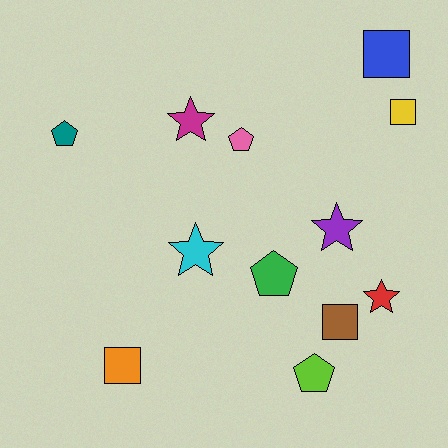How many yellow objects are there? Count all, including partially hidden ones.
There is 1 yellow object.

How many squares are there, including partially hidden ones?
There are 4 squares.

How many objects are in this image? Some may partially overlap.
There are 12 objects.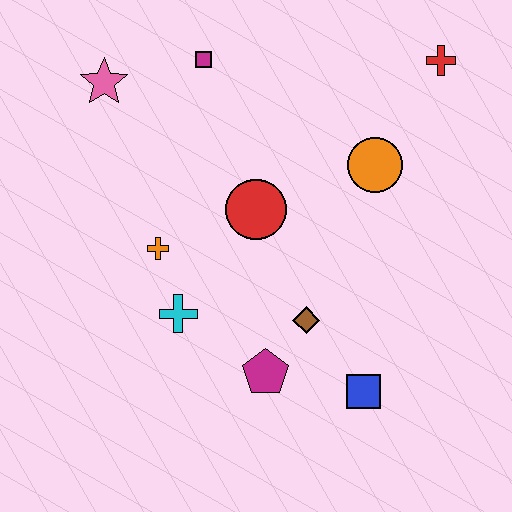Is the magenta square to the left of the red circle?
Yes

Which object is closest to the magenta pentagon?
The brown diamond is closest to the magenta pentagon.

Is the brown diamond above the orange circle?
No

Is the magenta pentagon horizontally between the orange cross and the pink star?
No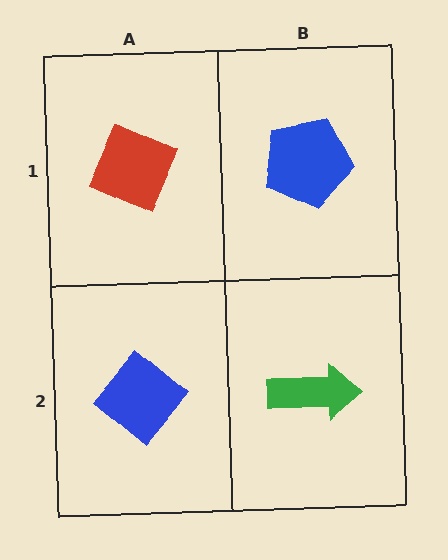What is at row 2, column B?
A green arrow.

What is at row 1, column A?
A red diamond.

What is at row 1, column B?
A blue pentagon.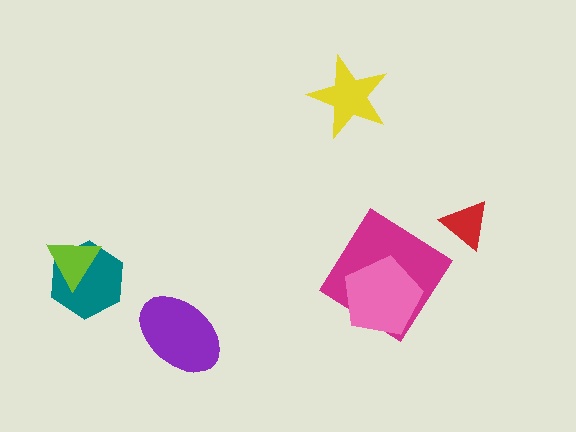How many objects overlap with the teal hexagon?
1 object overlaps with the teal hexagon.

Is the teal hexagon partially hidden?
Yes, it is partially covered by another shape.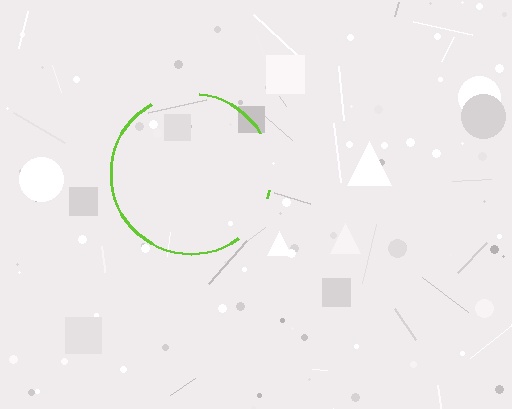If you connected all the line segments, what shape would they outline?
They would outline a circle.